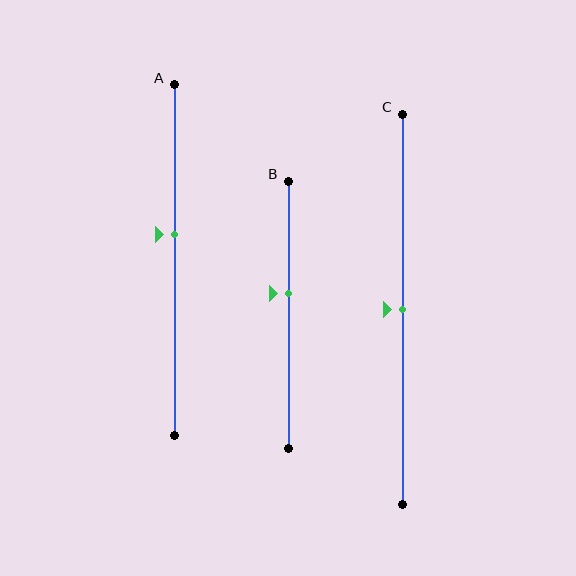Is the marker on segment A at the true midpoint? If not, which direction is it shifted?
No, the marker on segment A is shifted upward by about 7% of the segment length.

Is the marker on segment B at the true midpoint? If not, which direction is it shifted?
No, the marker on segment B is shifted upward by about 8% of the segment length.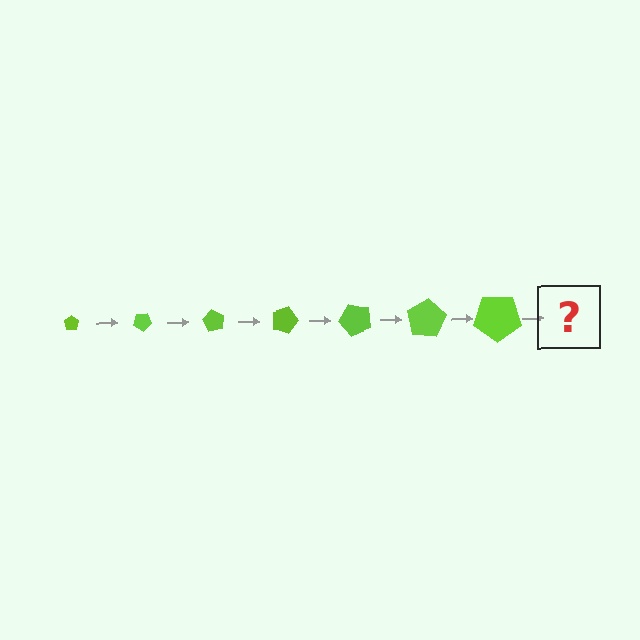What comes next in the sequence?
The next element should be a pentagon, larger than the previous one and rotated 210 degrees from the start.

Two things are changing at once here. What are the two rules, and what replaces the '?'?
The two rules are that the pentagon grows larger each step and it rotates 30 degrees each step. The '?' should be a pentagon, larger than the previous one and rotated 210 degrees from the start.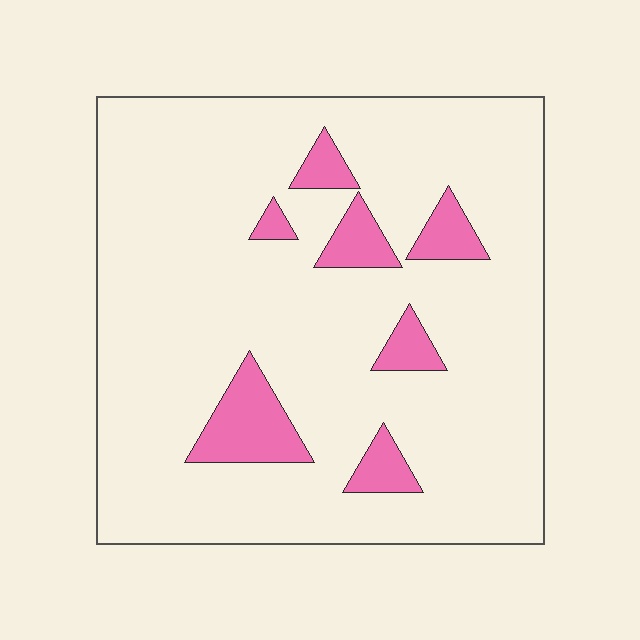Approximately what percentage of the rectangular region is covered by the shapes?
Approximately 10%.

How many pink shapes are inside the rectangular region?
7.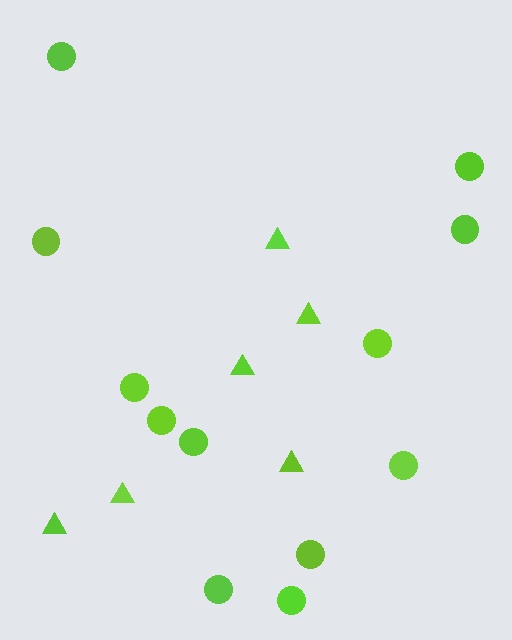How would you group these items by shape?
There are 2 groups: one group of triangles (6) and one group of circles (12).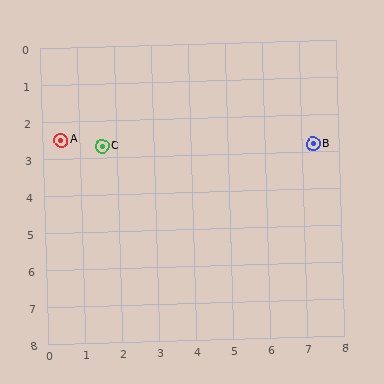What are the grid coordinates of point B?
Point B is at approximately (7.3, 2.8).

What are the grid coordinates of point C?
Point C is at approximately (1.6, 2.7).